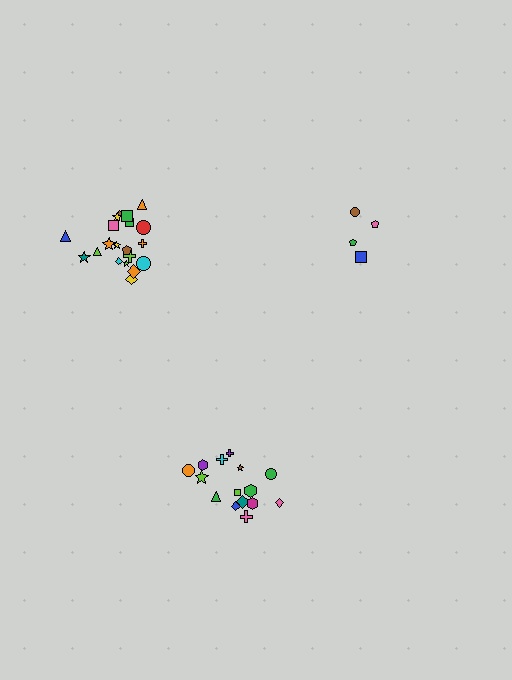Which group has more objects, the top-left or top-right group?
The top-left group.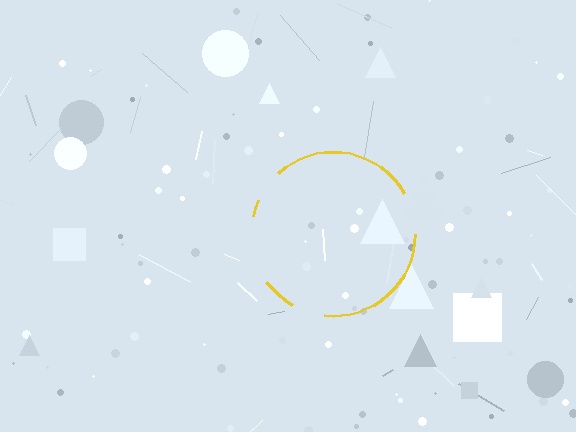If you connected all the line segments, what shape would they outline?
They would outline a circle.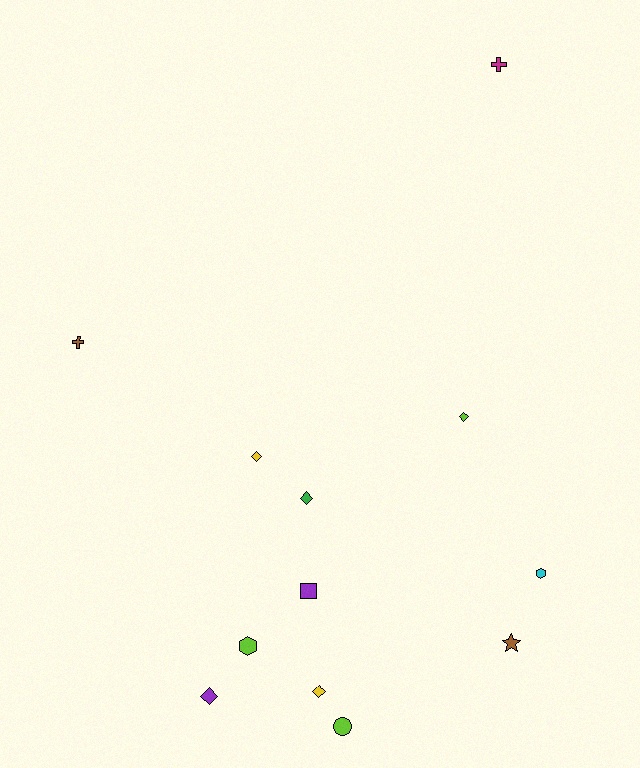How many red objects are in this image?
There are no red objects.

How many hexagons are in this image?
There are 2 hexagons.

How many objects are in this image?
There are 12 objects.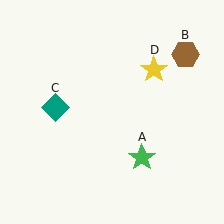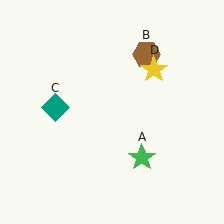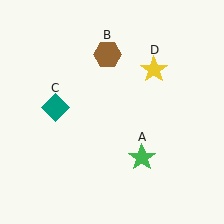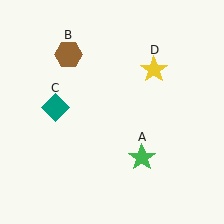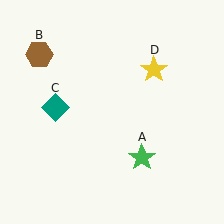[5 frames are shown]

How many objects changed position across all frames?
1 object changed position: brown hexagon (object B).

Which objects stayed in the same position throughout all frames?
Green star (object A) and teal diamond (object C) and yellow star (object D) remained stationary.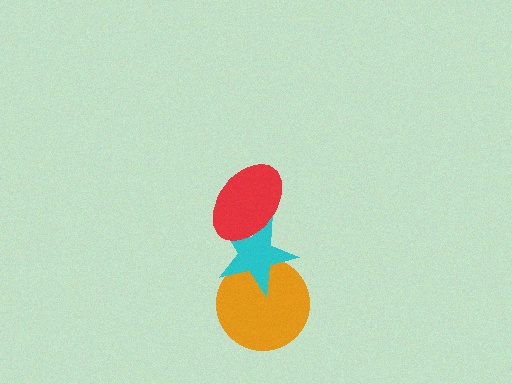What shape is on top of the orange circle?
The cyan star is on top of the orange circle.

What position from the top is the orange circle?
The orange circle is 3rd from the top.